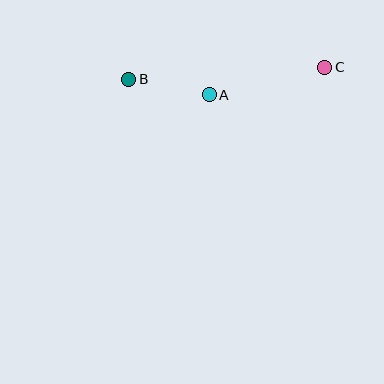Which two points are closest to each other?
Points A and B are closest to each other.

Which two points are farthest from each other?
Points B and C are farthest from each other.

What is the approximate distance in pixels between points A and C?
The distance between A and C is approximately 119 pixels.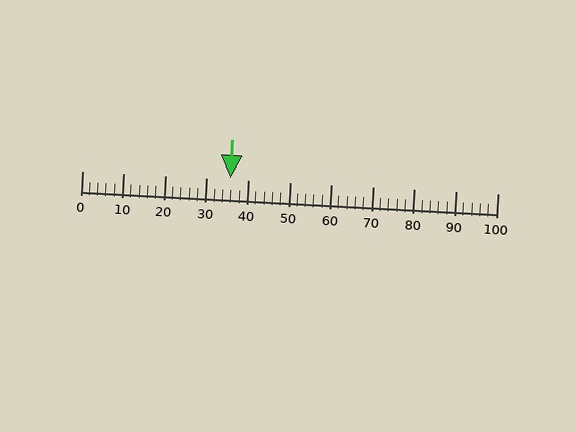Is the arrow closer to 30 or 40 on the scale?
The arrow is closer to 40.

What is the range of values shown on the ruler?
The ruler shows values from 0 to 100.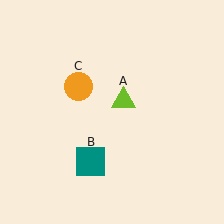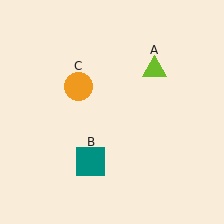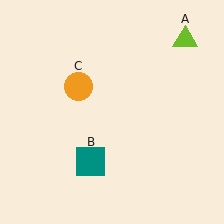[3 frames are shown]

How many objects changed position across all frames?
1 object changed position: lime triangle (object A).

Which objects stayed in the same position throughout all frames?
Teal square (object B) and orange circle (object C) remained stationary.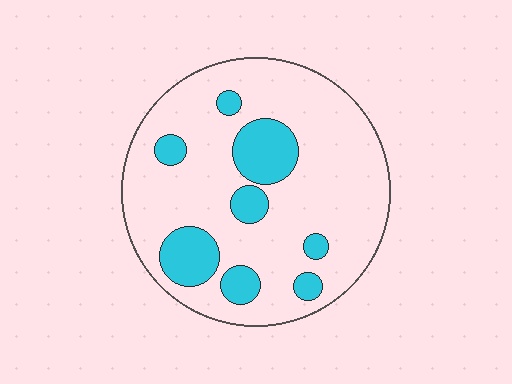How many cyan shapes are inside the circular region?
8.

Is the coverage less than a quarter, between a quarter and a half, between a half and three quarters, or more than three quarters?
Less than a quarter.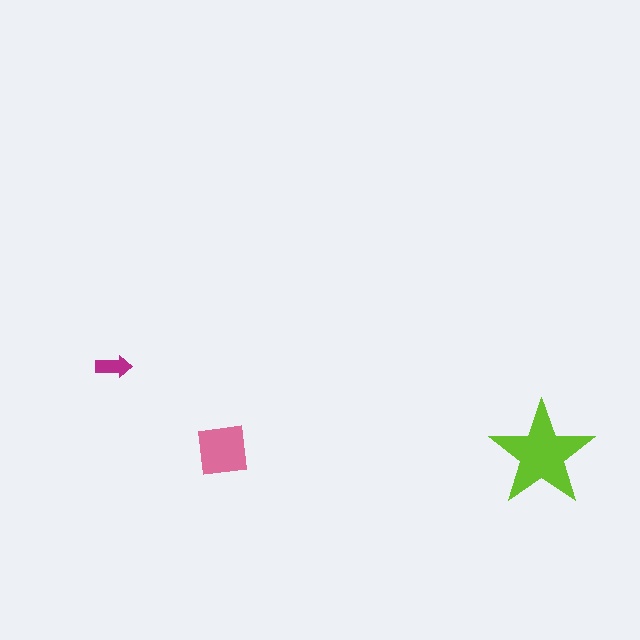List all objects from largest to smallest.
The lime star, the pink square, the magenta arrow.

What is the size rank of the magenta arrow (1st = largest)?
3rd.